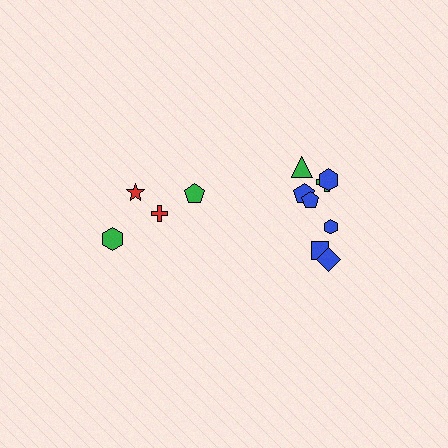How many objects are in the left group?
There are 4 objects.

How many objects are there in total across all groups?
There are 12 objects.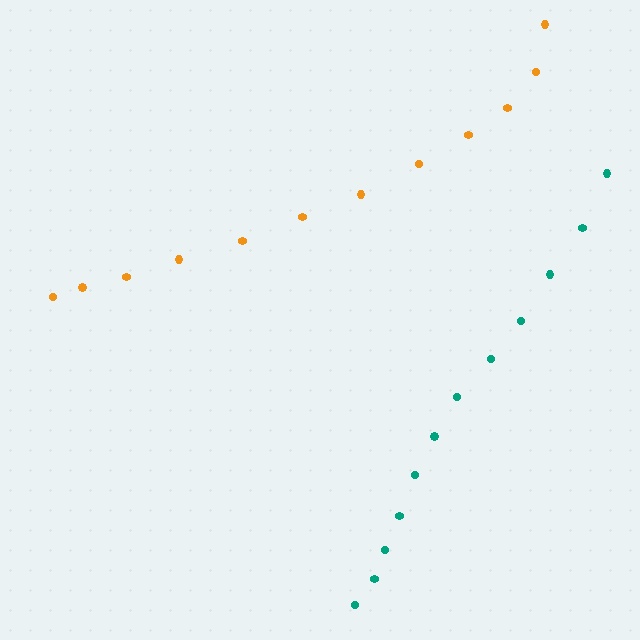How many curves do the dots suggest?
There are 2 distinct paths.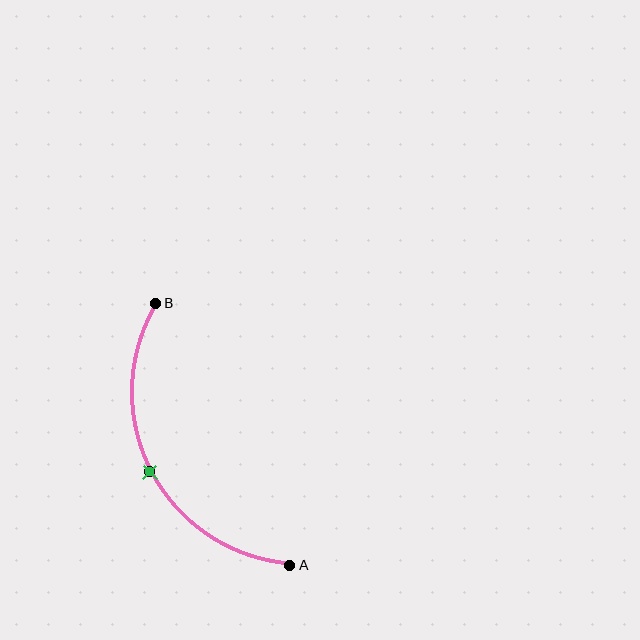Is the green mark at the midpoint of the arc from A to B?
Yes. The green mark lies on the arc at equal arc-length from both A and B — it is the arc midpoint.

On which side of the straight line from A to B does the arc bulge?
The arc bulges to the left of the straight line connecting A and B.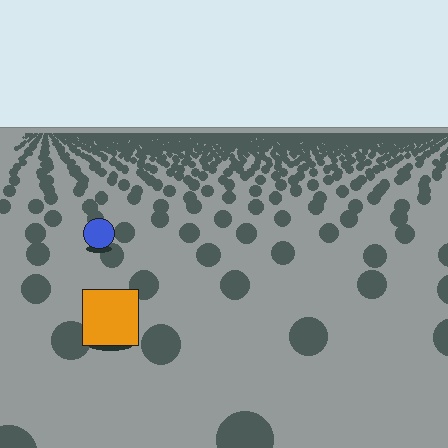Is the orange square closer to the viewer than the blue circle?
Yes. The orange square is closer — you can tell from the texture gradient: the ground texture is coarser near it.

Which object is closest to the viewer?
The orange square is closest. The texture marks near it are larger and more spread out.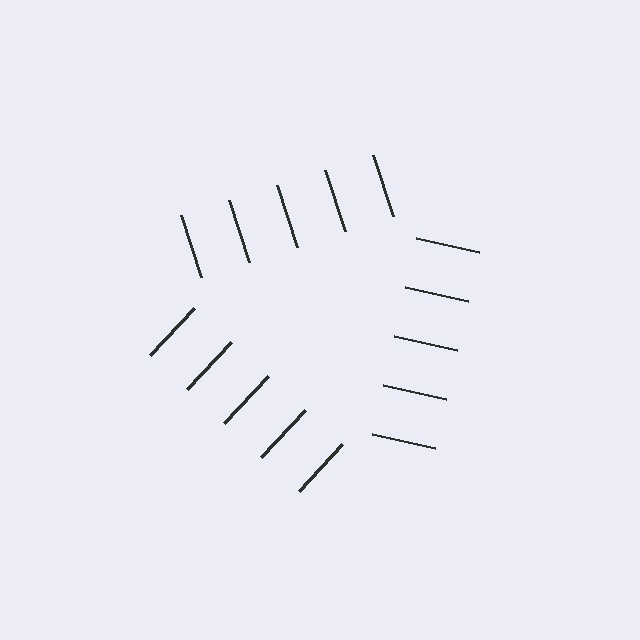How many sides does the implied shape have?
3 sides — the line-ends trace a triangle.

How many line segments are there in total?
15 — 5 along each of the 3 edges.